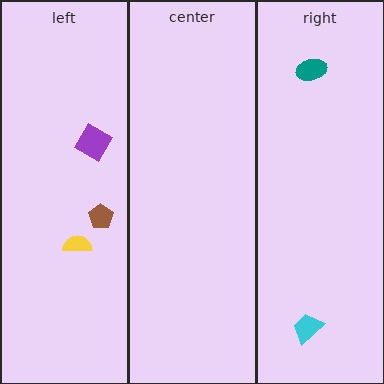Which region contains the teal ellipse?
The right region.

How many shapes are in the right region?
2.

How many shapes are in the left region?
3.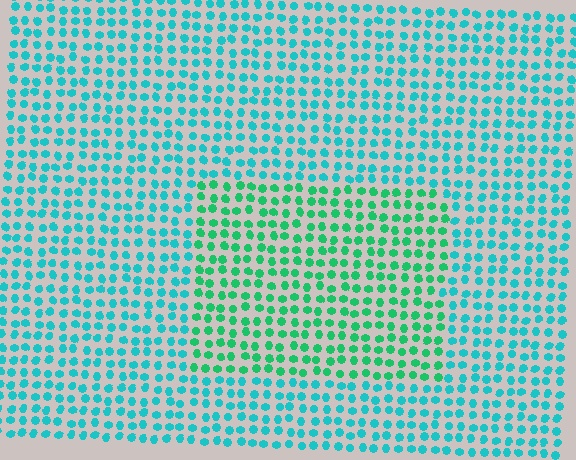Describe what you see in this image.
The image is filled with small cyan elements in a uniform arrangement. A rectangle-shaped region is visible where the elements are tinted to a slightly different hue, forming a subtle color boundary.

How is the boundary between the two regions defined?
The boundary is defined purely by a slight shift in hue (about 33 degrees). Spacing, size, and orientation are identical on both sides.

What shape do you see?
I see a rectangle.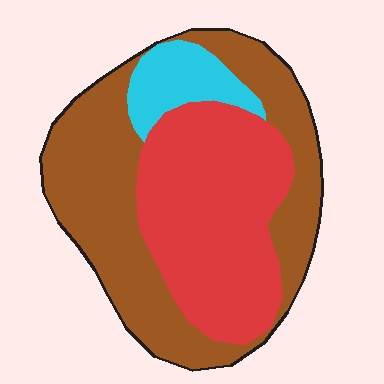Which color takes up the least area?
Cyan, at roughly 10%.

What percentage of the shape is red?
Red covers 41% of the shape.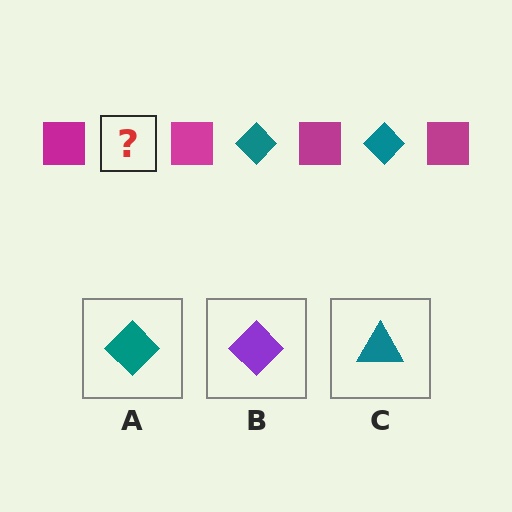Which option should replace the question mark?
Option A.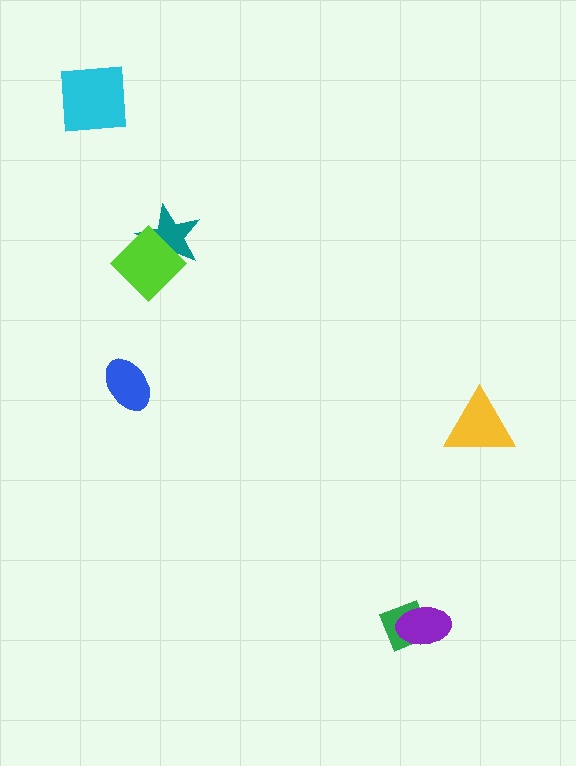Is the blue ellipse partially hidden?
No, no other shape covers it.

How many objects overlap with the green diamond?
1 object overlaps with the green diamond.